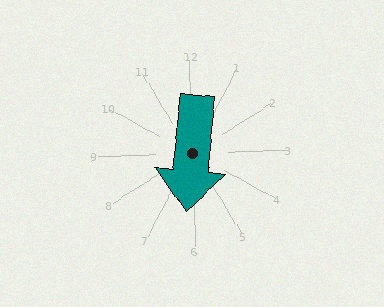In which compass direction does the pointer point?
South.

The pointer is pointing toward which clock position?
Roughly 6 o'clock.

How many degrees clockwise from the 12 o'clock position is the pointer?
Approximately 187 degrees.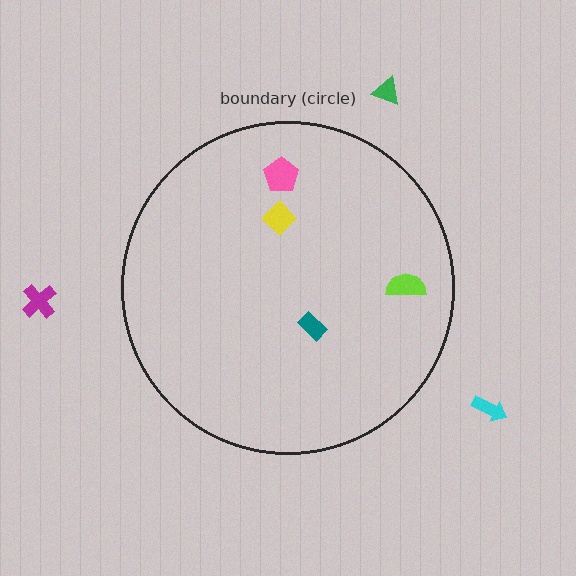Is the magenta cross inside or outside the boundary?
Outside.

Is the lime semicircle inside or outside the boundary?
Inside.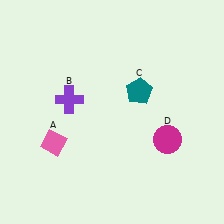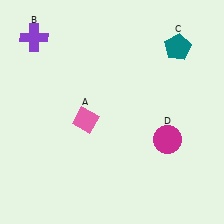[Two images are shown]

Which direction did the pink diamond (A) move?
The pink diamond (A) moved right.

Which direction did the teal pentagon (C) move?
The teal pentagon (C) moved up.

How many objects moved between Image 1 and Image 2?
3 objects moved between the two images.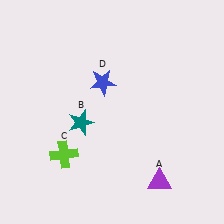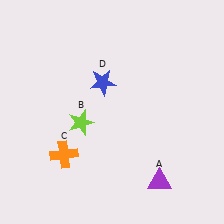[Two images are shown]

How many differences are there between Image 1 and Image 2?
There are 2 differences between the two images.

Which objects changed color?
B changed from teal to lime. C changed from lime to orange.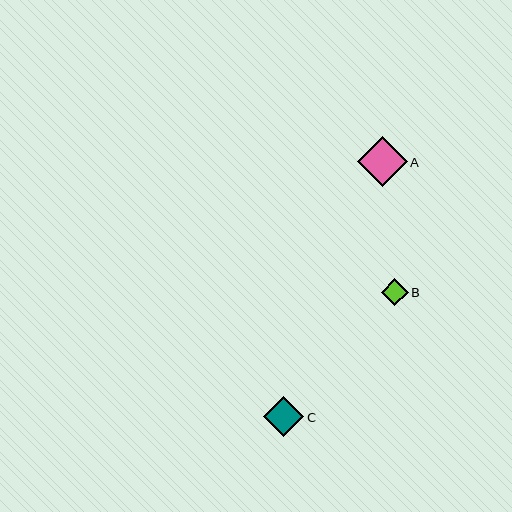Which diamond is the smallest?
Diamond B is the smallest with a size of approximately 27 pixels.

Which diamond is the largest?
Diamond A is the largest with a size of approximately 50 pixels.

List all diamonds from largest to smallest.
From largest to smallest: A, C, B.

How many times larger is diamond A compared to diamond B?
Diamond A is approximately 1.8 times the size of diamond B.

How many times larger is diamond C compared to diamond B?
Diamond C is approximately 1.5 times the size of diamond B.